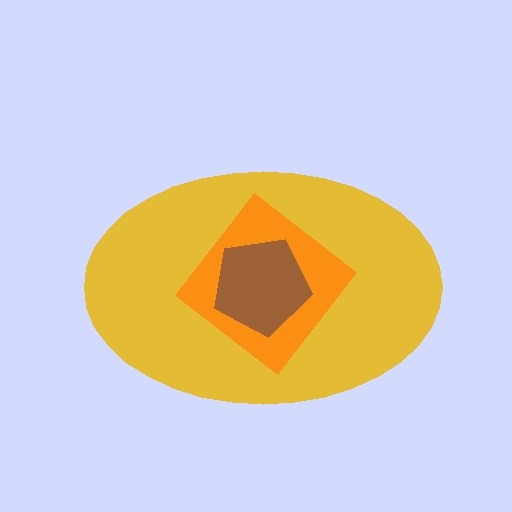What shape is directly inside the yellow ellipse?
The orange diamond.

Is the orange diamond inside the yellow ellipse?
Yes.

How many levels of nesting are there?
3.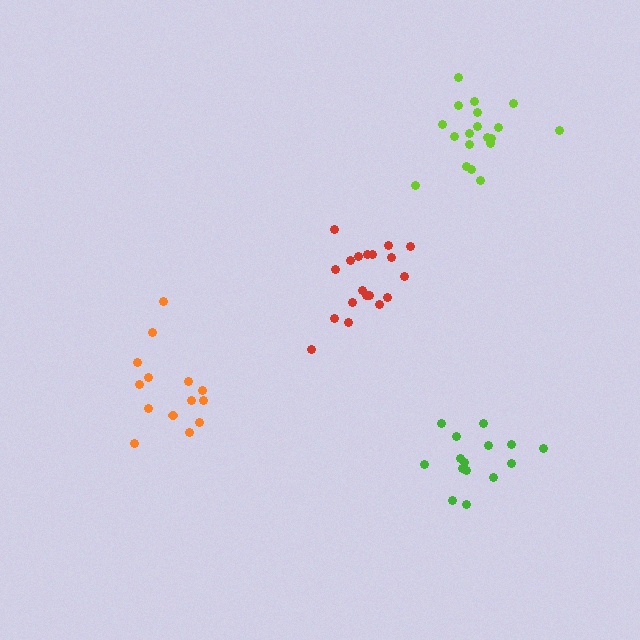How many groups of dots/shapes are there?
There are 4 groups.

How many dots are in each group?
Group 1: 19 dots, Group 2: 19 dots, Group 3: 14 dots, Group 4: 15 dots (67 total).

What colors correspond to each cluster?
The clusters are colored: lime, red, orange, green.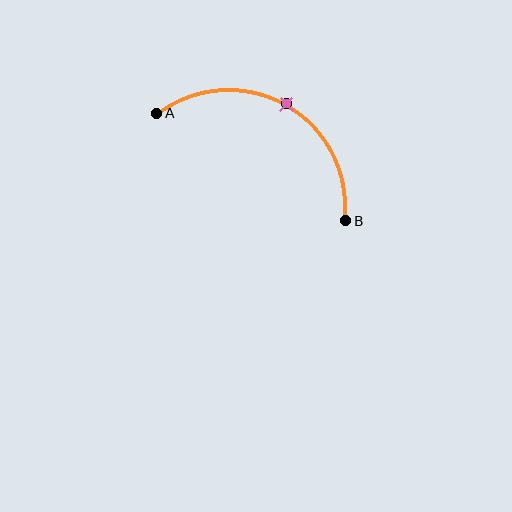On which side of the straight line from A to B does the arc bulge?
The arc bulges above the straight line connecting A and B.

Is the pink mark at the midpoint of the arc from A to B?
Yes. The pink mark lies on the arc at equal arc-length from both A and B — it is the arc midpoint.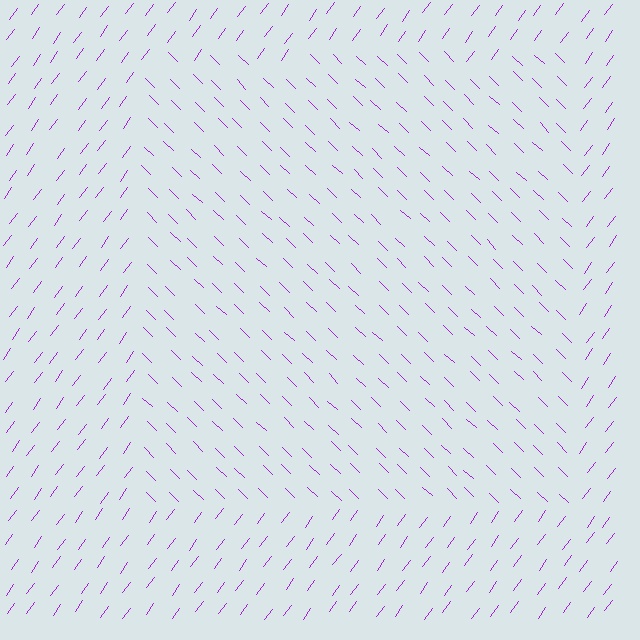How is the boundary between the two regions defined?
The boundary is defined purely by a change in line orientation (approximately 82 degrees difference). All lines are the same color and thickness.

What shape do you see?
I see a rectangle.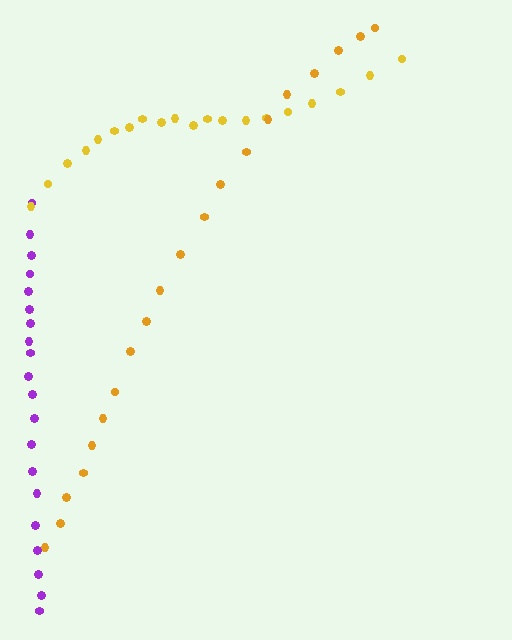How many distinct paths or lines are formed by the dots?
There are 3 distinct paths.